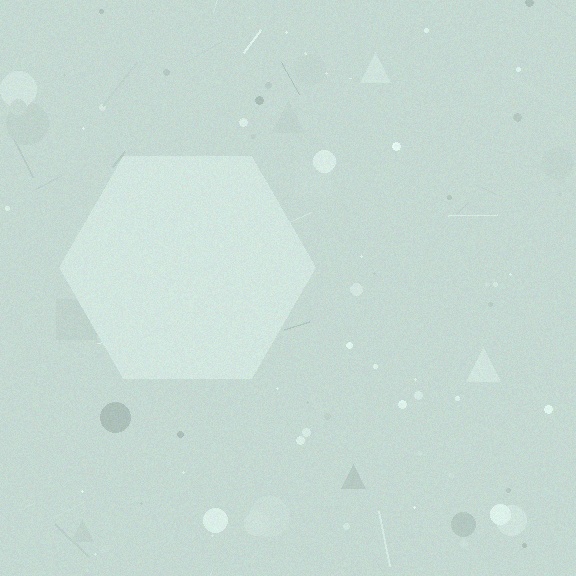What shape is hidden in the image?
A hexagon is hidden in the image.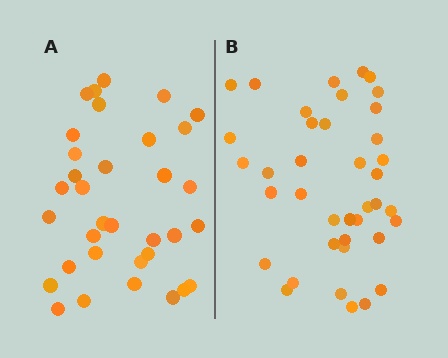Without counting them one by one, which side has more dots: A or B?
Region B (the right region) has more dots.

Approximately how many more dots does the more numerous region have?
Region B has about 5 more dots than region A.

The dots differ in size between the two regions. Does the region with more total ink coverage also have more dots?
No. Region A has more total ink coverage because its dots are larger, but region B actually contains more individual dots. Total area can be misleading — the number of items is what matters here.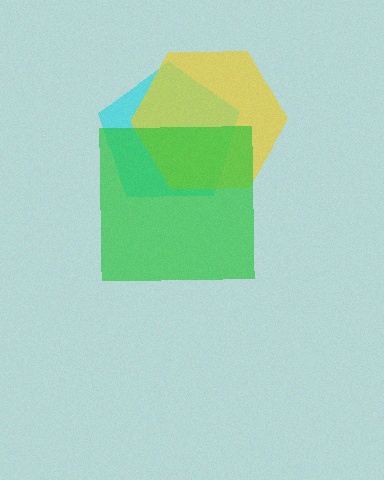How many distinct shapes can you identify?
There are 3 distinct shapes: a cyan pentagon, a yellow hexagon, a green square.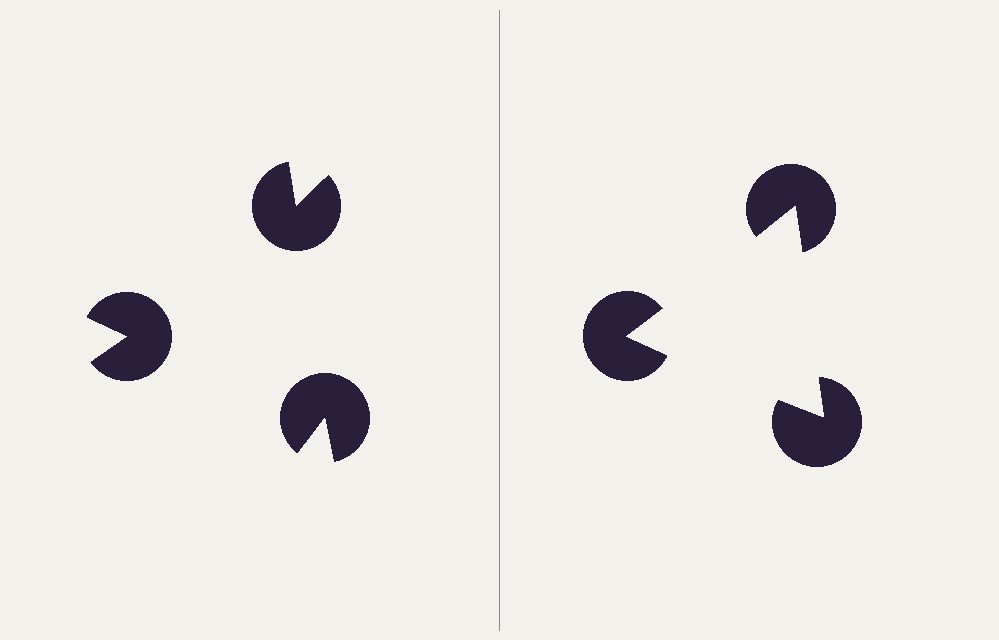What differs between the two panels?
The pac-man discs are positioned identically on both sides; only the wedge orientations differ. On the right they align to a triangle; on the left they are misaligned.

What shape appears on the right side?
An illusory triangle.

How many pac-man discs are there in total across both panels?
6 — 3 on each side.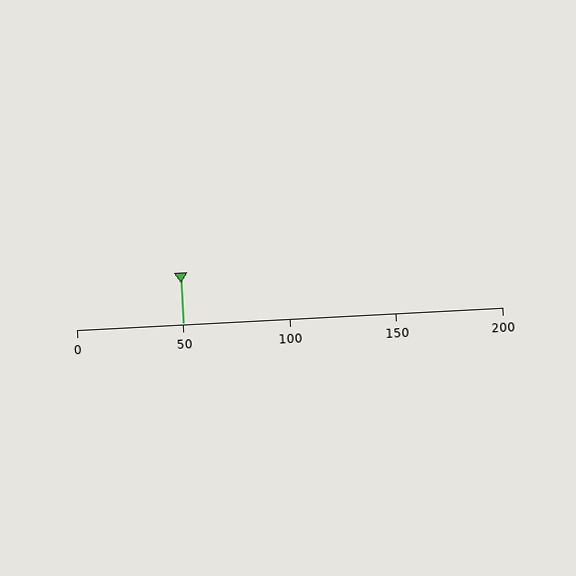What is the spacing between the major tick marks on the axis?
The major ticks are spaced 50 apart.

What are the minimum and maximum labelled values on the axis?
The axis runs from 0 to 200.